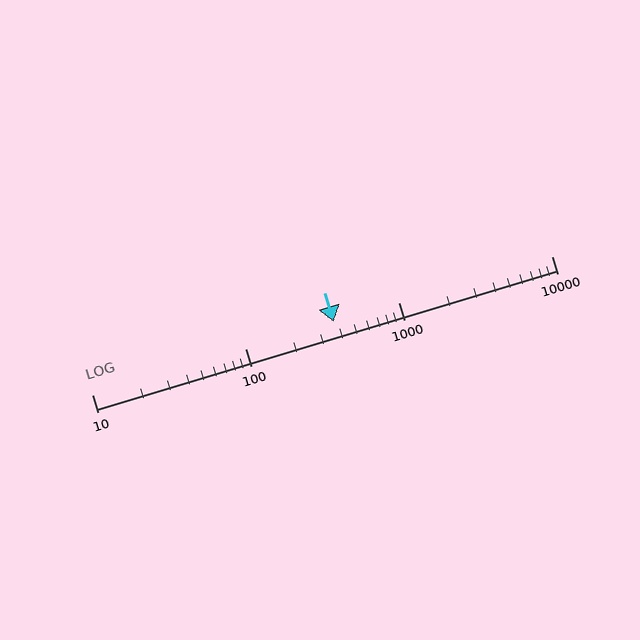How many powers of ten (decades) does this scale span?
The scale spans 3 decades, from 10 to 10000.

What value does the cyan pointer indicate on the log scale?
The pointer indicates approximately 380.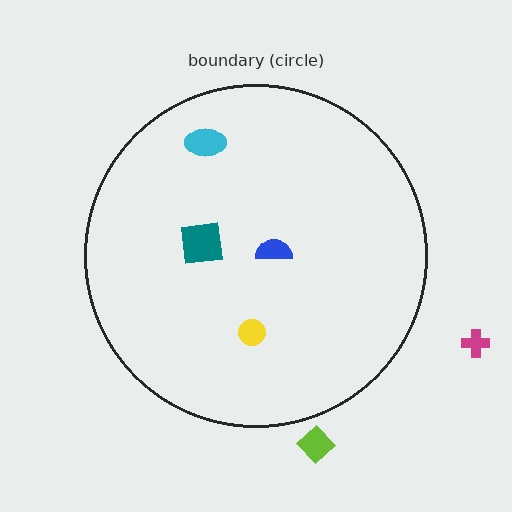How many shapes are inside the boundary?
4 inside, 2 outside.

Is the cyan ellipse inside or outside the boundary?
Inside.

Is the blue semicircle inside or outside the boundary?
Inside.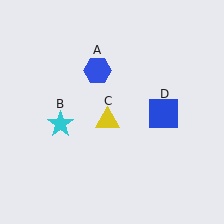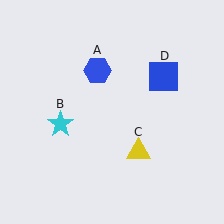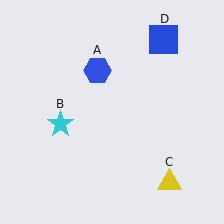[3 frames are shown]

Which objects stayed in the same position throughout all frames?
Blue hexagon (object A) and cyan star (object B) remained stationary.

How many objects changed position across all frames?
2 objects changed position: yellow triangle (object C), blue square (object D).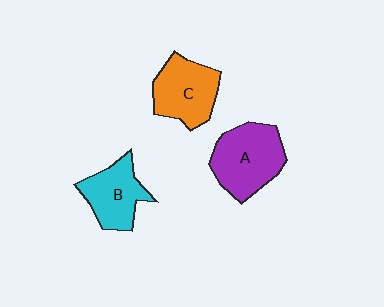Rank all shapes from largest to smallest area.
From largest to smallest: A (purple), C (orange), B (cyan).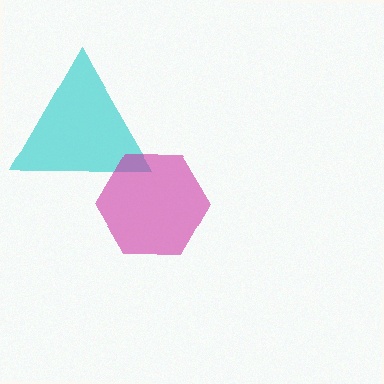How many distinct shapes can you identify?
There are 2 distinct shapes: a cyan triangle, a magenta hexagon.